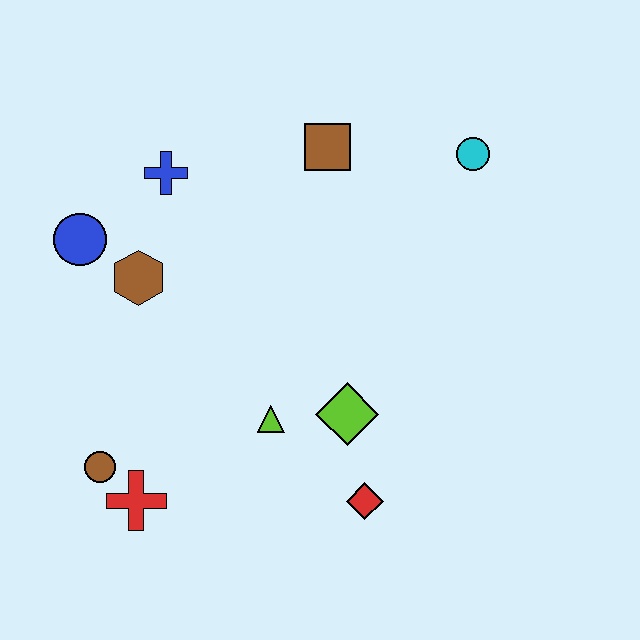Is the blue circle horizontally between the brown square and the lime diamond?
No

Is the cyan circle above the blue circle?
Yes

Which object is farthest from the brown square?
The red cross is farthest from the brown square.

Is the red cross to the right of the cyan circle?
No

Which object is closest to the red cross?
The brown circle is closest to the red cross.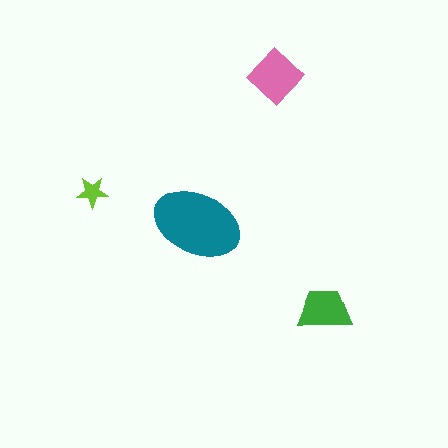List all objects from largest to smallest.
The teal ellipse, the pink diamond, the green trapezoid, the lime star.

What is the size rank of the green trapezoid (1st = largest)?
3rd.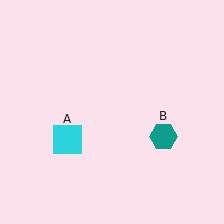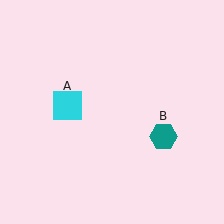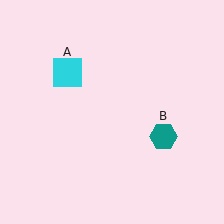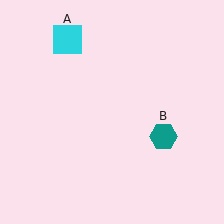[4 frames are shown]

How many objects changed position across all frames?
1 object changed position: cyan square (object A).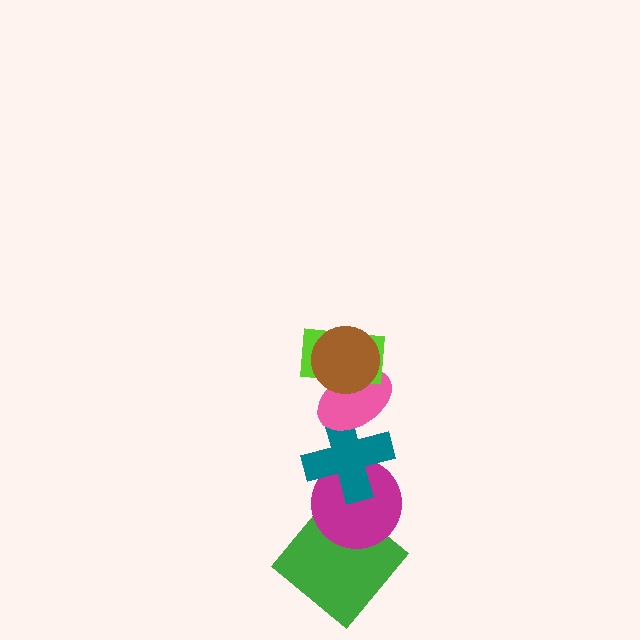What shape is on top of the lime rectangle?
The brown circle is on top of the lime rectangle.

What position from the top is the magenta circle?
The magenta circle is 5th from the top.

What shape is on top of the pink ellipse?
The lime rectangle is on top of the pink ellipse.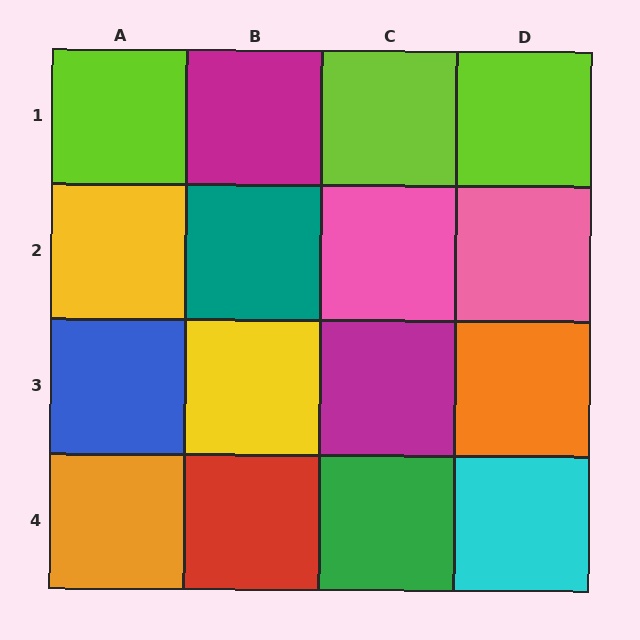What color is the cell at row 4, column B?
Red.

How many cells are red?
1 cell is red.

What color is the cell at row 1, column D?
Lime.